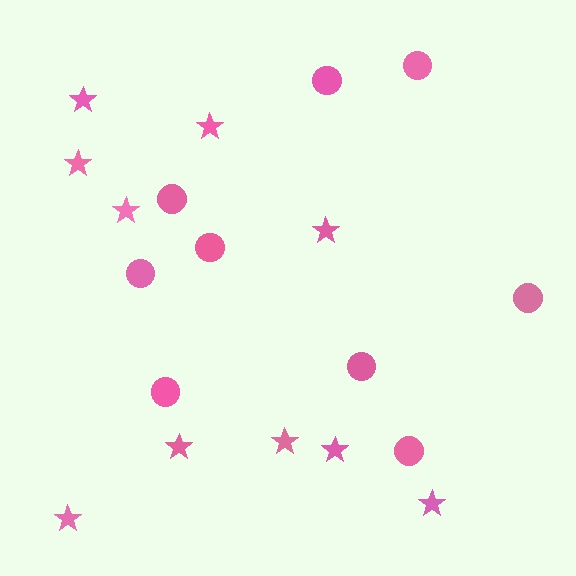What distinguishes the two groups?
There are 2 groups: one group of stars (10) and one group of circles (9).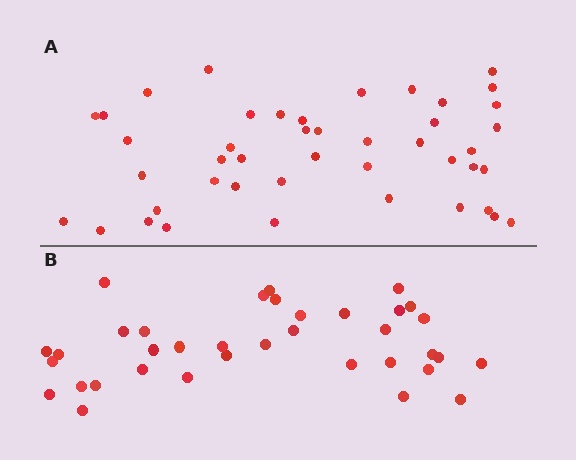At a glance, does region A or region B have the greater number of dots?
Region A (the top region) has more dots.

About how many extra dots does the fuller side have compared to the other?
Region A has roughly 8 or so more dots than region B.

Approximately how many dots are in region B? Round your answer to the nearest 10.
About 40 dots. (The exact count is 36, which rounds to 40.)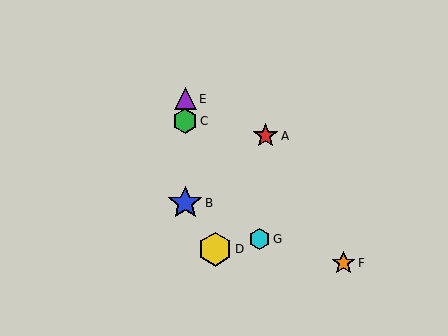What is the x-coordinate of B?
Object B is at x≈185.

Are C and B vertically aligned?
Yes, both are at x≈185.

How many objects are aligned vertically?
3 objects (B, C, E) are aligned vertically.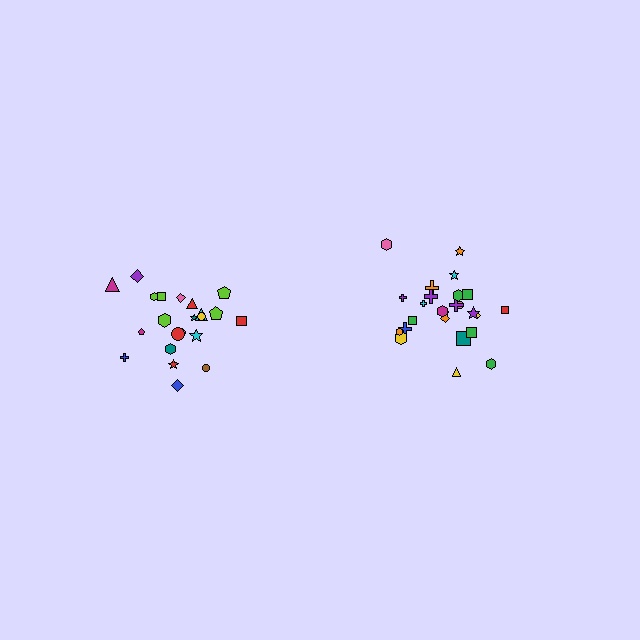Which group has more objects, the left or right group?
The right group.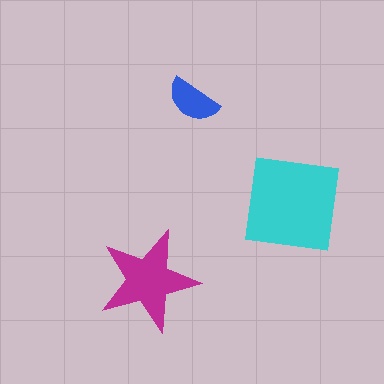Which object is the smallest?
The blue semicircle.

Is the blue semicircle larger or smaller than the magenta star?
Smaller.